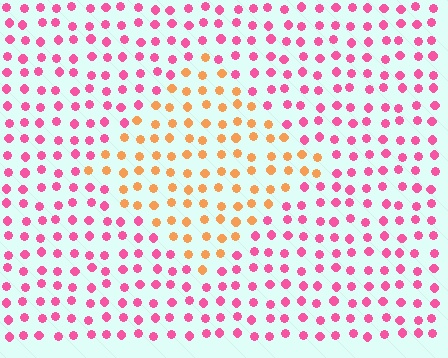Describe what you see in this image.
The image is filled with small pink elements in a uniform arrangement. A diamond-shaped region is visible where the elements are tinted to a slightly different hue, forming a subtle color boundary.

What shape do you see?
I see a diamond.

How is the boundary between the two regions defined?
The boundary is defined purely by a slight shift in hue (about 56 degrees). Spacing, size, and orientation are identical on both sides.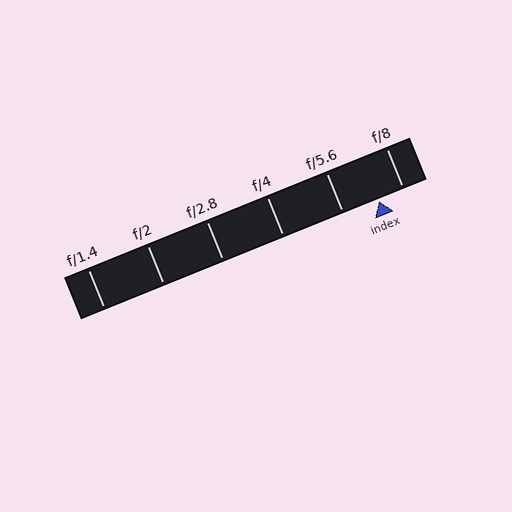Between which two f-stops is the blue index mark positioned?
The index mark is between f/5.6 and f/8.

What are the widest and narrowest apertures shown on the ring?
The widest aperture shown is f/1.4 and the narrowest is f/8.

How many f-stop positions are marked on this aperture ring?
There are 6 f-stop positions marked.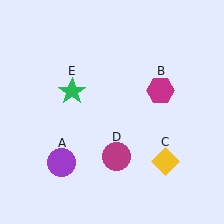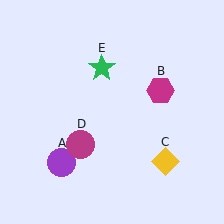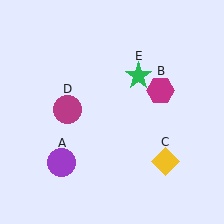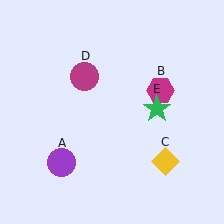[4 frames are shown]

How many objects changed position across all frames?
2 objects changed position: magenta circle (object D), green star (object E).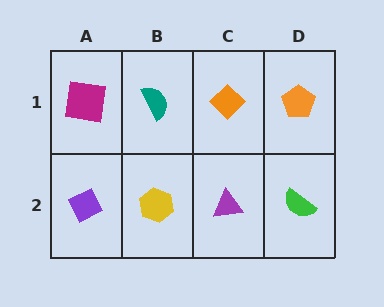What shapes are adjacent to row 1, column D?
A green semicircle (row 2, column D), an orange diamond (row 1, column C).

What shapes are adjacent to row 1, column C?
A purple triangle (row 2, column C), a teal semicircle (row 1, column B), an orange pentagon (row 1, column D).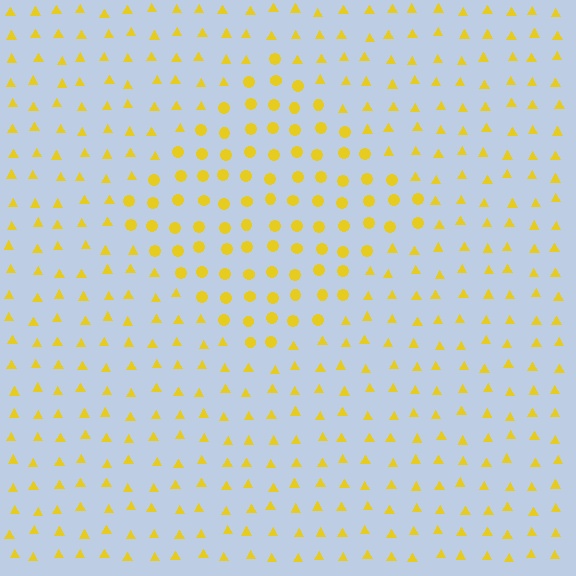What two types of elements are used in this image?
The image uses circles inside the diamond region and triangles outside it.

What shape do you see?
I see a diamond.